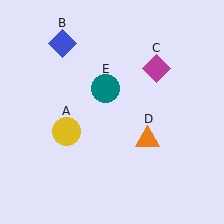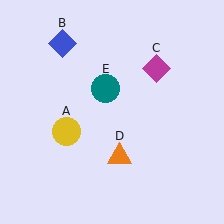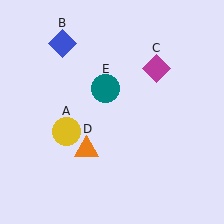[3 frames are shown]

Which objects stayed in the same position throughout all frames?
Yellow circle (object A) and blue diamond (object B) and magenta diamond (object C) and teal circle (object E) remained stationary.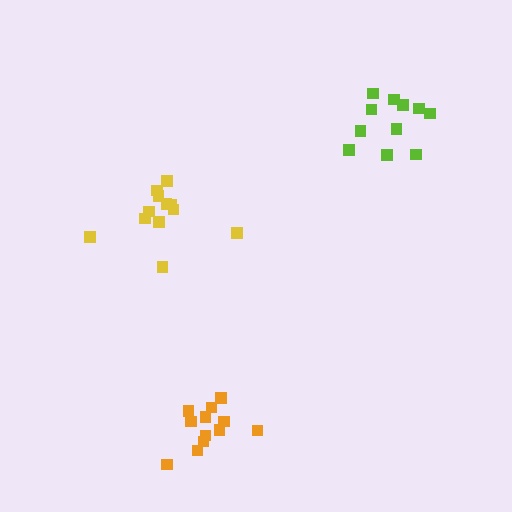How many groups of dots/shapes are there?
There are 3 groups.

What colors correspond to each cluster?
The clusters are colored: yellow, lime, orange.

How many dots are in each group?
Group 1: 12 dots, Group 2: 11 dots, Group 3: 12 dots (35 total).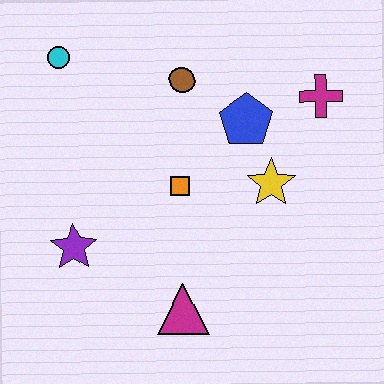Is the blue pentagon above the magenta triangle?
Yes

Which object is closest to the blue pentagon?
The yellow star is closest to the blue pentagon.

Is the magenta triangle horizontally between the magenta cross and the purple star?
Yes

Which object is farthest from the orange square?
The cyan circle is farthest from the orange square.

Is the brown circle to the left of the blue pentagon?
Yes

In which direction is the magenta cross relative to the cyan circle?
The magenta cross is to the right of the cyan circle.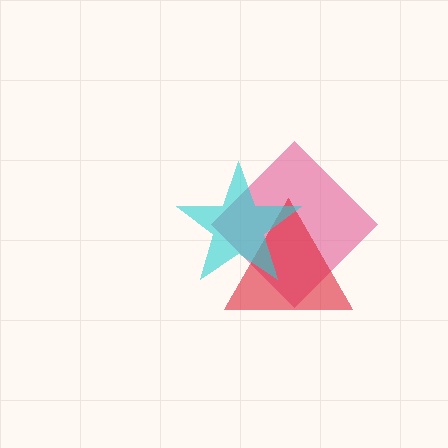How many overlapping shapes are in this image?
There are 3 overlapping shapes in the image.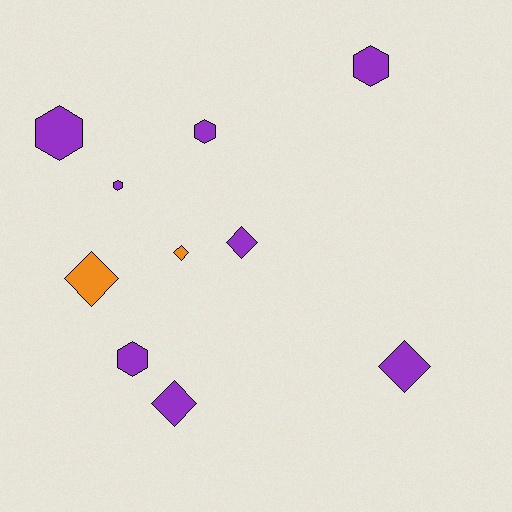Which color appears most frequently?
Purple, with 8 objects.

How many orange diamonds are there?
There are 2 orange diamonds.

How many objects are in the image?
There are 10 objects.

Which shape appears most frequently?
Hexagon, with 5 objects.